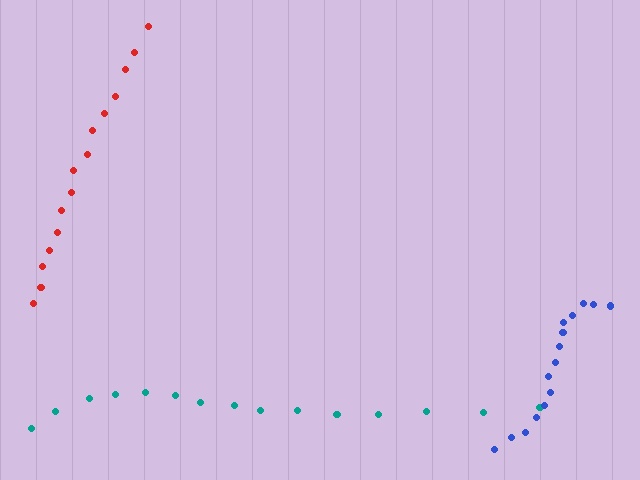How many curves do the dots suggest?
There are 3 distinct paths.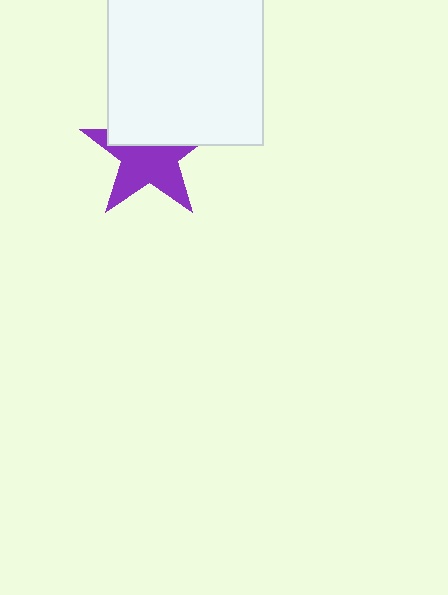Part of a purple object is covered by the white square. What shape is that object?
It is a star.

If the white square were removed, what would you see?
You would see the complete purple star.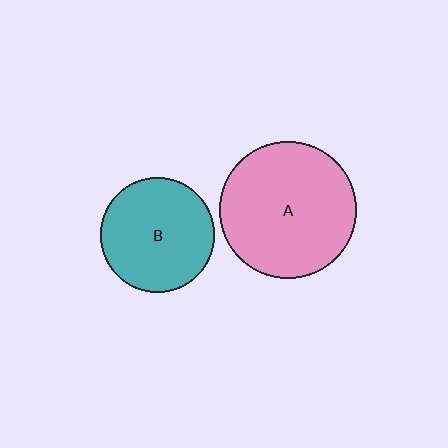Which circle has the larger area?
Circle A (pink).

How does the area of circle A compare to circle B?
Approximately 1.4 times.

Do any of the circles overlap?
No, none of the circles overlap.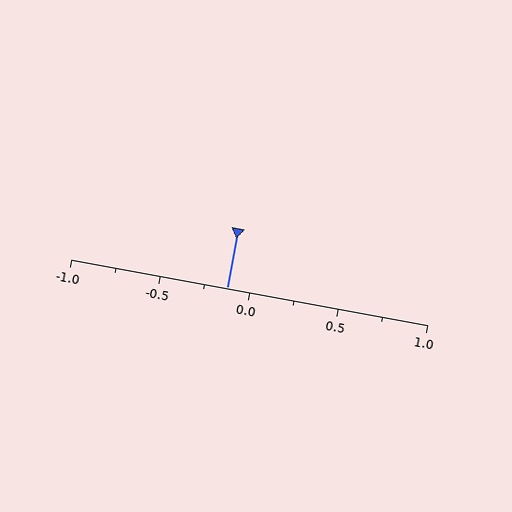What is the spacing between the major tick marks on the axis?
The major ticks are spaced 0.5 apart.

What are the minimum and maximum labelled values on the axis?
The axis runs from -1.0 to 1.0.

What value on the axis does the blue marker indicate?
The marker indicates approximately -0.12.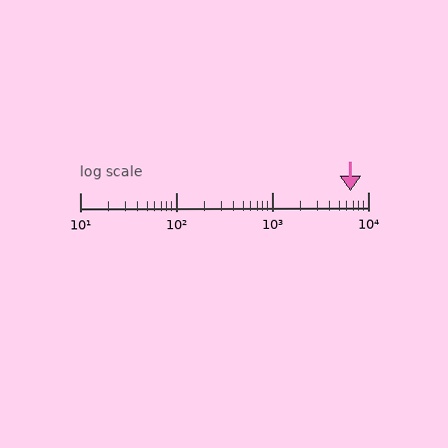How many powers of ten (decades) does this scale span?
The scale spans 3 decades, from 10 to 10000.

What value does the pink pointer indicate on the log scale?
The pointer indicates approximately 6500.